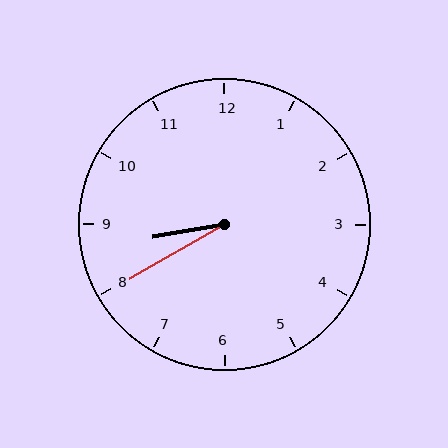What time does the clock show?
8:40.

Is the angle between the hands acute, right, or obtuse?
It is acute.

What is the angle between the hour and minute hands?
Approximately 20 degrees.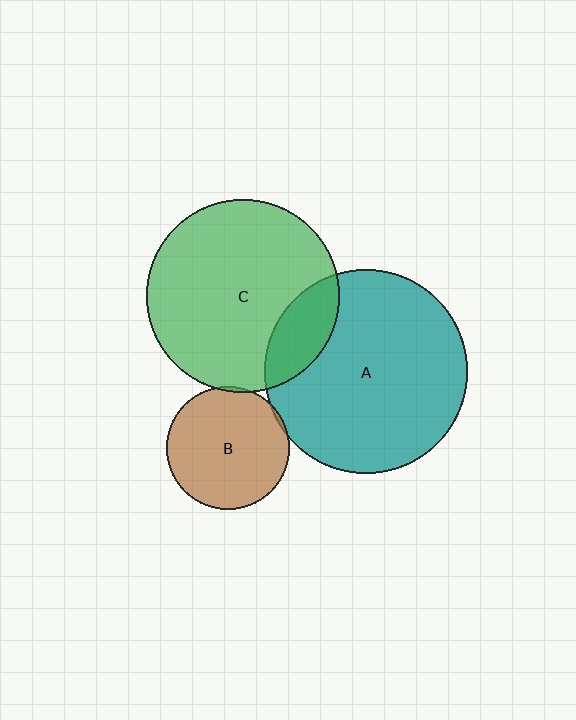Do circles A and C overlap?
Yes.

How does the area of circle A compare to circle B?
Approximately 2.7 times.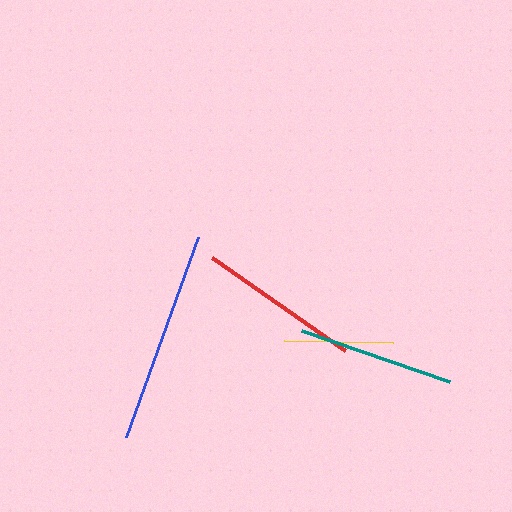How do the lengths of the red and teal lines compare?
The red and teal lines are approximately the same length.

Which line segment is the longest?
The blue line is the longest at approximately 213 pixels.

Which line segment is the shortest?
The yellow line is the shortest at approximately 109 pixels.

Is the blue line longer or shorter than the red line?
The blue line is longer than the red line.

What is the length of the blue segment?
The blue segment is approximately 213 pixels long.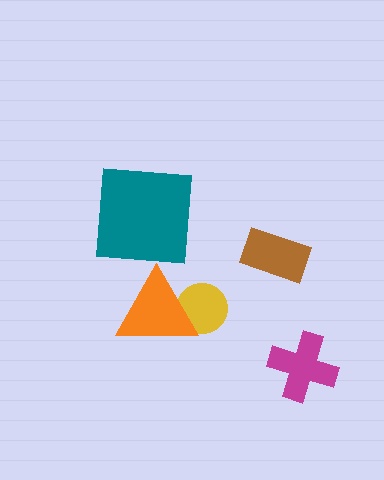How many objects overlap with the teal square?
0 objects overlap with the teal square.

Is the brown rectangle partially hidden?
No, no other shape covers it.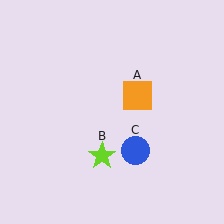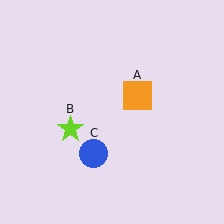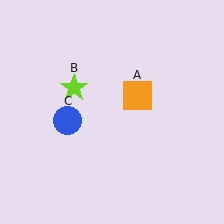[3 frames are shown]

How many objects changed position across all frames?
2 objects changed position: lime star (object B), blue circle (object C).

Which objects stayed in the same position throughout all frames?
Orange square (object A) remained stationary.